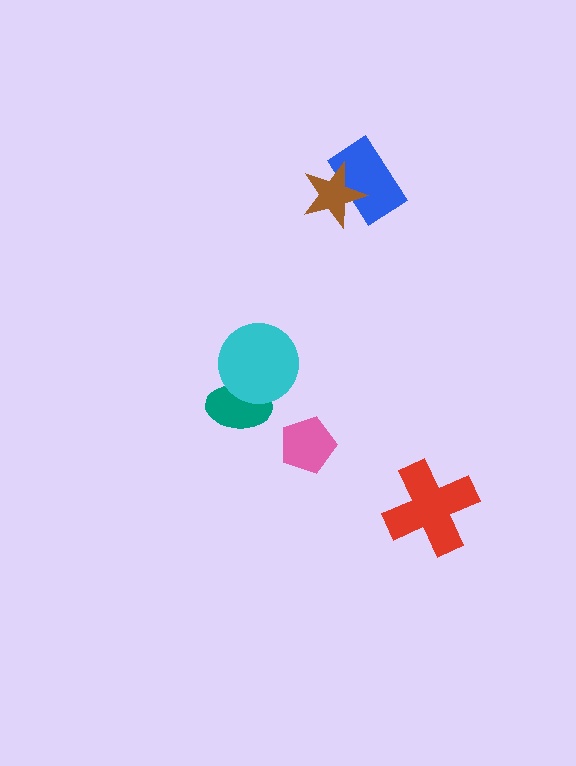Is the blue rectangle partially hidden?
Yes, it is partially covered by another shape.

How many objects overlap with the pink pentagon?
0 objects overlap with the pink pentagon.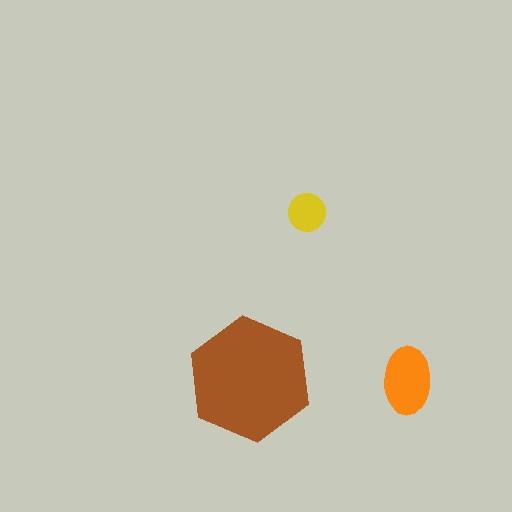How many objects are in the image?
There are 3 objects in the image.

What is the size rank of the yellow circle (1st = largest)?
3rd.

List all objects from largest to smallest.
The brown hexagon, the orange ellipse, the yellow circle.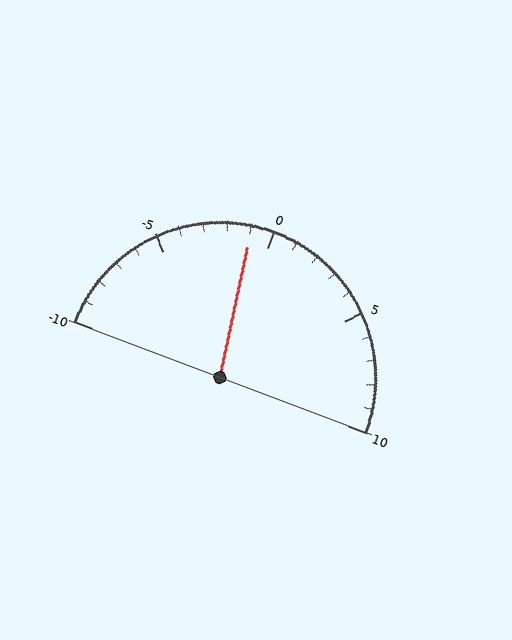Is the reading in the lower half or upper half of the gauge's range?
The reading is in the lower half of the range (-10 to 10).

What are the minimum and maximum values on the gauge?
The gauge ranges from -10 to 10.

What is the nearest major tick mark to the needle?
The nearest major tick mark is 0.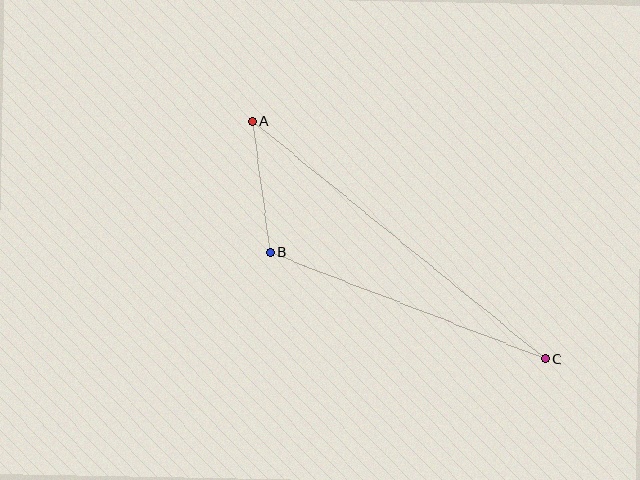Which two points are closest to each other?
Points A and B are closest to each other.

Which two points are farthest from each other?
Points A and C are farthest from each other.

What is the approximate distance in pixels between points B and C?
The distance between B and C is approximately 295 pixels.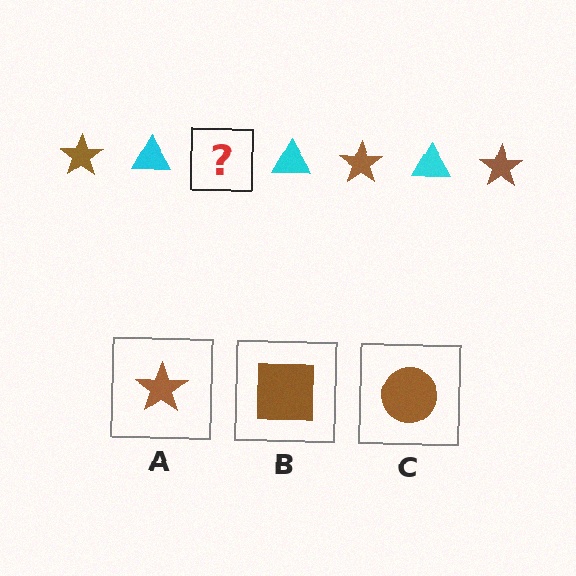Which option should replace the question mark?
Option A.